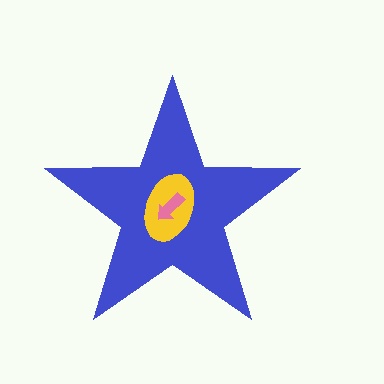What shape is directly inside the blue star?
The yellow ellipse.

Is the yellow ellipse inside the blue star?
Yes.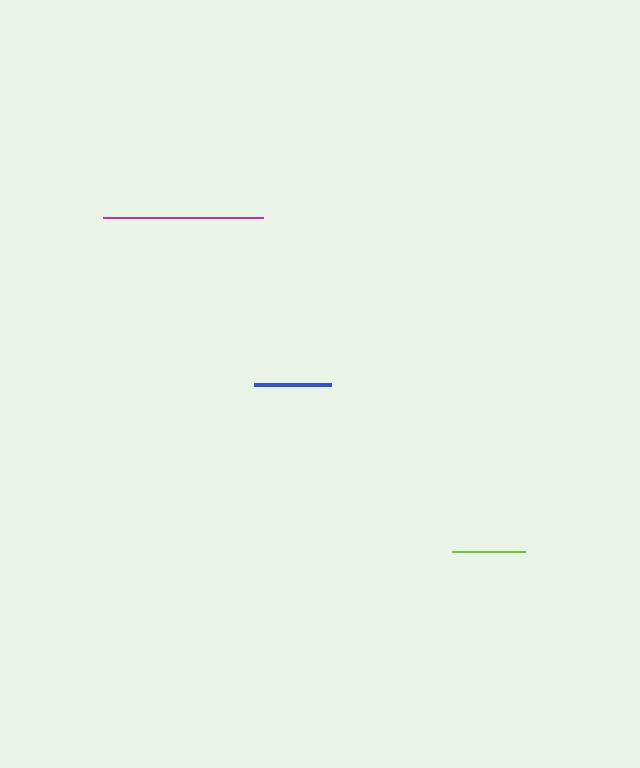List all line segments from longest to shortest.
From longest to shortest: magenta, blue, lime.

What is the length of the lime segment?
The lime segment is approximately 73 pixels long.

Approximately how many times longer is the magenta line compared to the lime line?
The magenta line is approximately 2.2 times the length of the lime line.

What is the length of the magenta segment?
The magenta segment is approximately 159 pixels long.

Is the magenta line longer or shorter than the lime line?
The magenta line is longer than the lime line.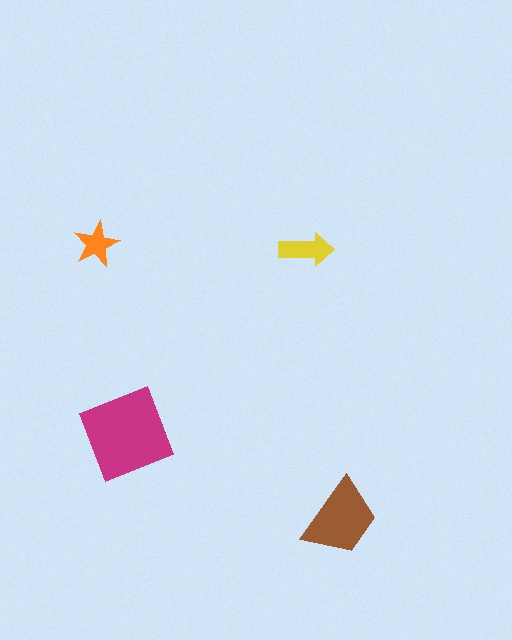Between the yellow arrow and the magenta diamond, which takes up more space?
The magenta diamond.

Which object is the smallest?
The orange star.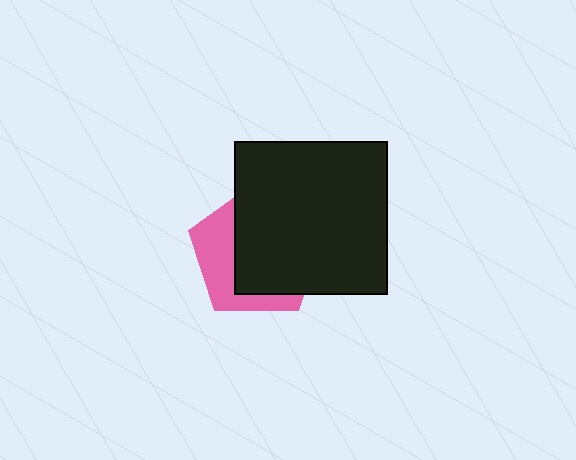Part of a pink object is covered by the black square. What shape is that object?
It is a pentagon.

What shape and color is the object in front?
The object in front is a black square.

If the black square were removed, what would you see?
You would see the complete pink pentagon.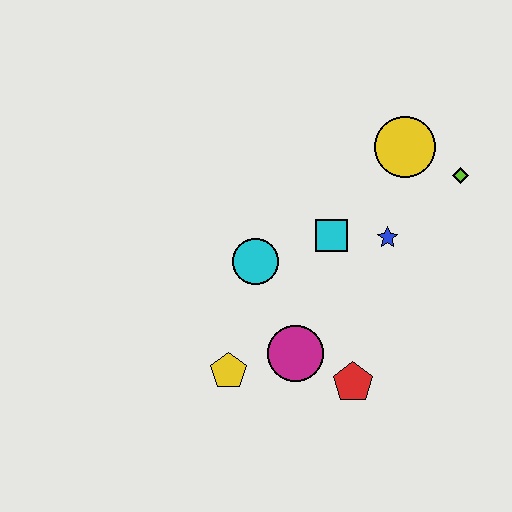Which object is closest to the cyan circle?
The cyan square is closest to the cyan circle.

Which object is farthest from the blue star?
The yellow pentagon is farthest from the blue star.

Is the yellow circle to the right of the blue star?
Yes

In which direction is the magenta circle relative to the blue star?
The magenta circle is below the blue star.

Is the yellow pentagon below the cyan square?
Yes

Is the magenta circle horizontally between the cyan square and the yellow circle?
No